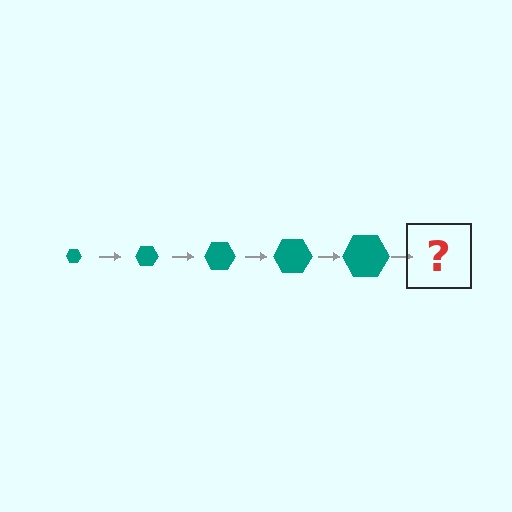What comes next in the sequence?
The next element should be a teal hexagon, larger than the previous one.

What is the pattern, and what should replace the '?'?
The pattern is that the hexagon gets progressively larger each step. The '?' should be a teal hexagon, larger than the previous one.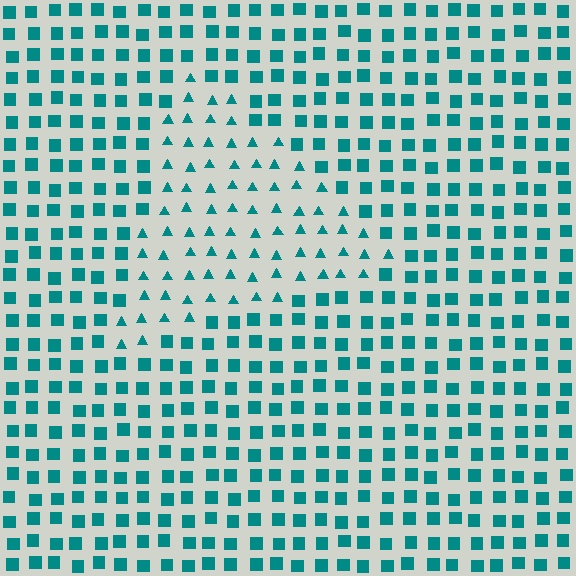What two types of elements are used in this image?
The image uses triangles inside the triangle region and squares outside it.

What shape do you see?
I see a triangle.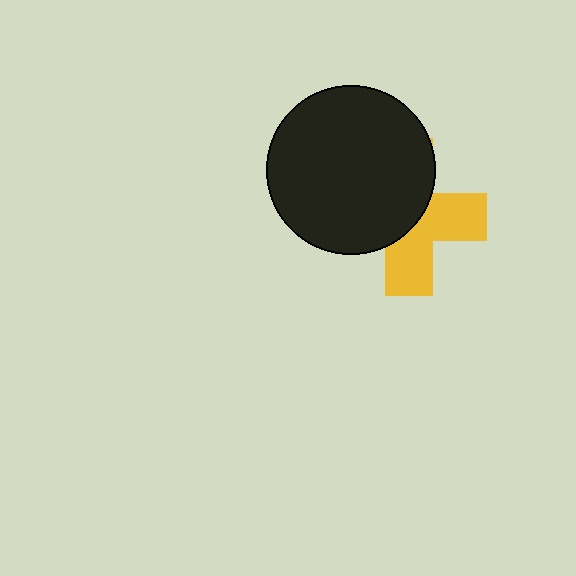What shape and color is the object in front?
The object in front is a black circle.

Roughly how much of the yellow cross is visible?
About half of it is visible (roughly 46%).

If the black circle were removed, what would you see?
You would see the complete yellow cross.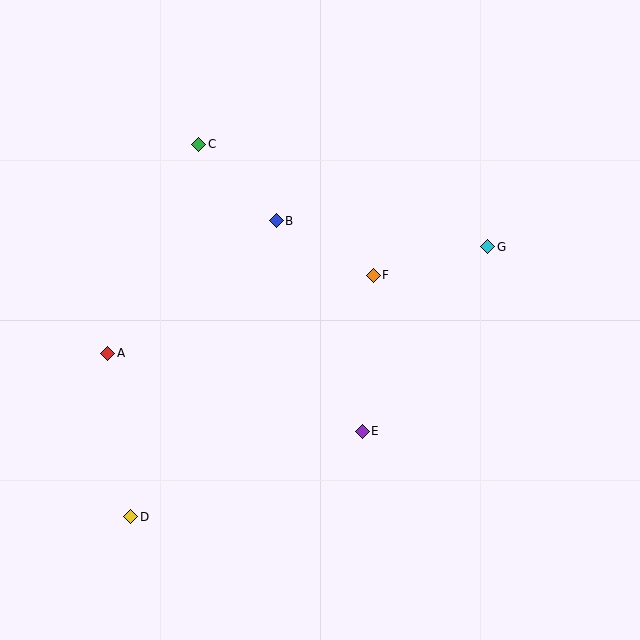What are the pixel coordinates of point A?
Point A is at (108, 353).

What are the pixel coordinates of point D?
Point D is at (131, 517).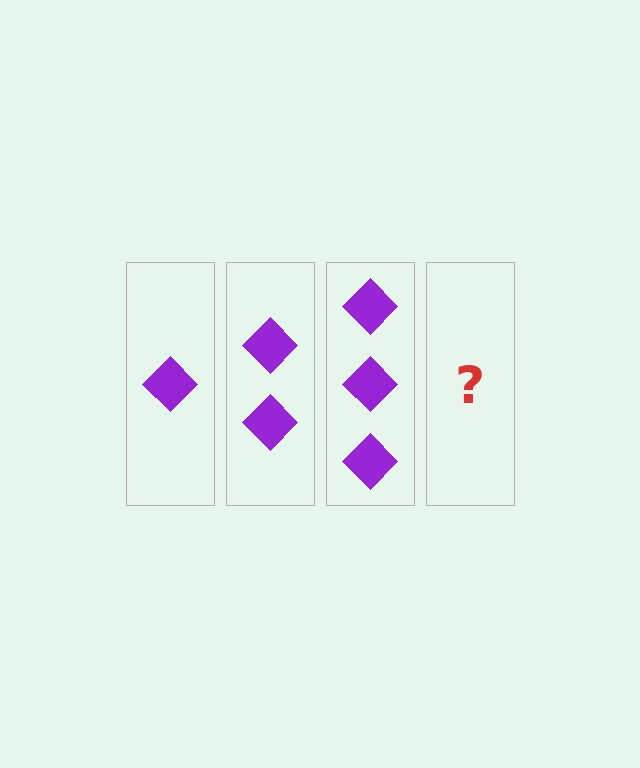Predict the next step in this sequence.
The next step is 4 diamonds.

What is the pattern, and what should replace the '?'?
The pattern is that each step adds one more diamond. The '?' should be 4 diamonds.